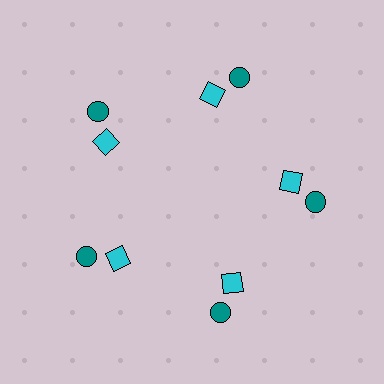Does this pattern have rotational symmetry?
Yes, this pattern has 5-fold rotational symmetry. It looks the same after rotating 72 degrees around the center.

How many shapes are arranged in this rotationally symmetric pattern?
There are 10 shapes, arranged in 5 groups of 2.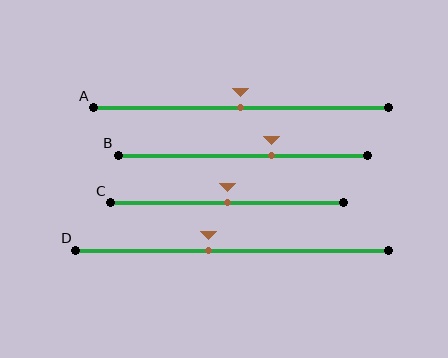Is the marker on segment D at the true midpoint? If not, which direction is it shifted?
No, the marker on segment D is shifted to the left by about 7% of the segment length.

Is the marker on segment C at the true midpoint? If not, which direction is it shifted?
Yes, the marker on segment C is at the true midpoint.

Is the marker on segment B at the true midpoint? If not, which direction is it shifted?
No, the marker on segment B is shifted to the right by about 11% of the segment length.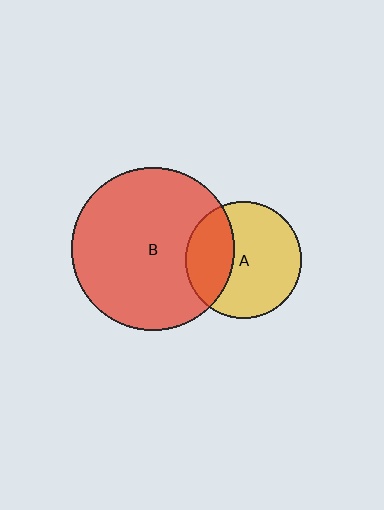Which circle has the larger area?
Circle B (red).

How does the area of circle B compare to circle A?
Approximately 2.0 times.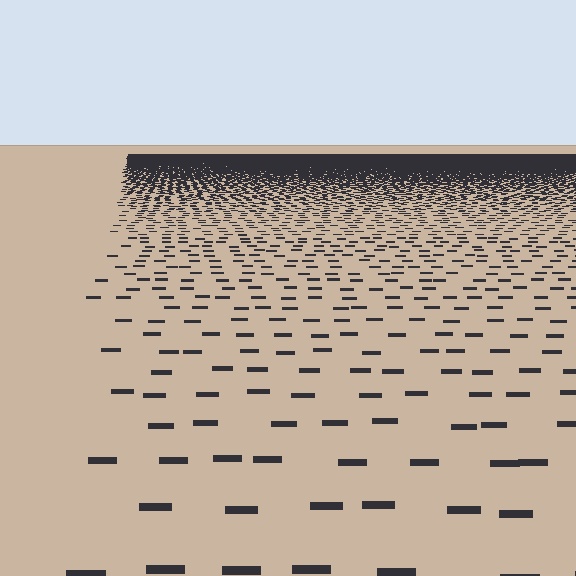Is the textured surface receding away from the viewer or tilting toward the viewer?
The surface is receding away from the viewer. Texture elements get smaller and denser toward the top.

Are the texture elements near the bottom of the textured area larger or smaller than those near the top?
Larger. Near the bottom, elements are closer to the viewer and appear at a bigger on-screen size.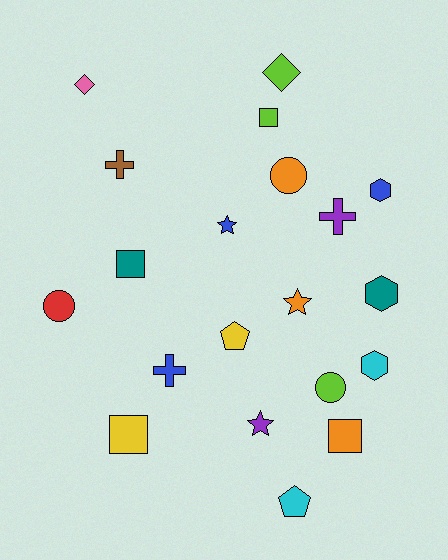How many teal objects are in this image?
There are 2 teal objects.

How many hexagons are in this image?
There are 3 hexagons.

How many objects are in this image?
There are 20 objects.